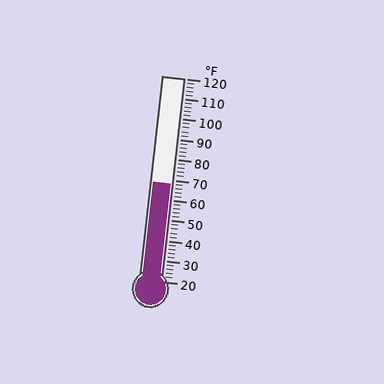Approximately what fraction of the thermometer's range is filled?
The thermometer is filled to approximately 50% of its range.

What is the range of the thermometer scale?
The thermometer scale ranges from 20°F to 120°F.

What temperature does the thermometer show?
The thermometer shows approximately 68°F.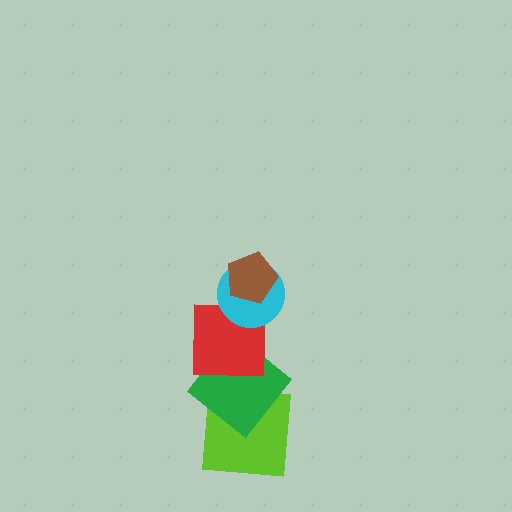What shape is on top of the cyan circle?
The brown pentagon is on top of the cyan circle.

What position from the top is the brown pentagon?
The brown pentagon is 1st from the top.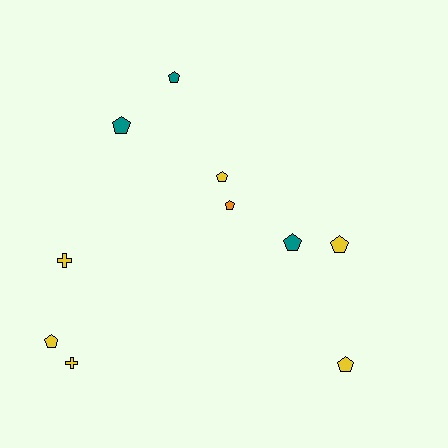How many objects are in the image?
There are 10 objects.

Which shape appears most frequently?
Pentagon, with 8 objects.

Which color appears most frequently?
Yellow, with 6 objects.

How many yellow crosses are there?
There are 2 yellow crosses.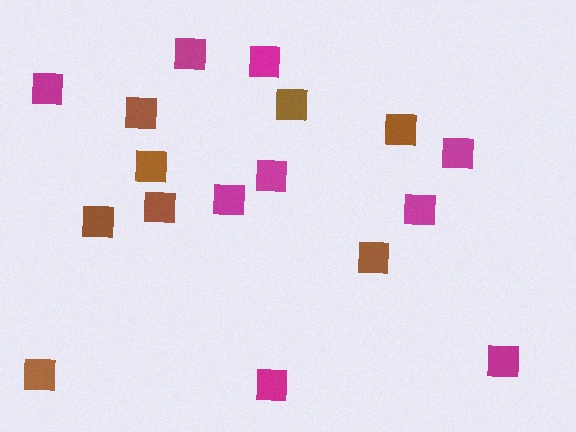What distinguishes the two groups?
There are 2 groups: one group of brown squares (8) and one group of magenta squares (9).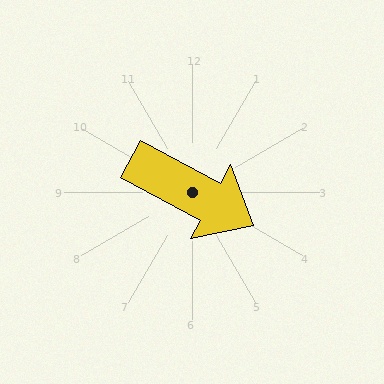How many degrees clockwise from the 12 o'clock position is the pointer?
Approximately 118 degrees.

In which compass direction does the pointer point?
Southeast.